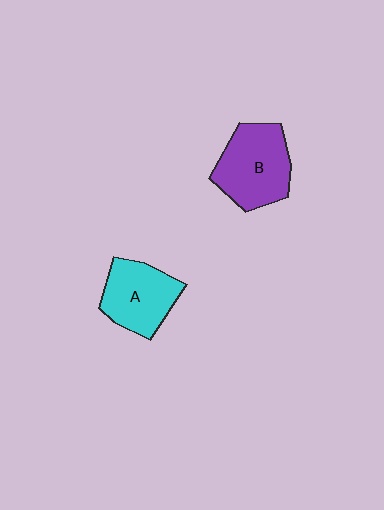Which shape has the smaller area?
Shape A (cyan).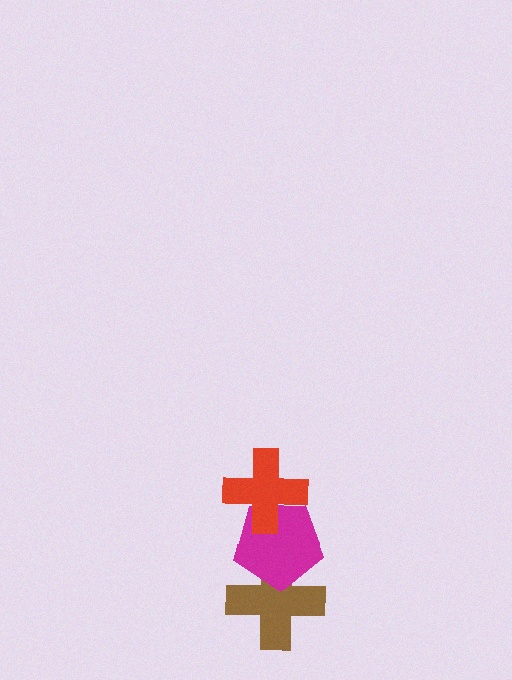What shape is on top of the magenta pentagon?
The red cross is on top of the magenta pentagon.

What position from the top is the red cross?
The red cross is 1st from the top.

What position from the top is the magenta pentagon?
The magenta pentagon is 2nd from the top.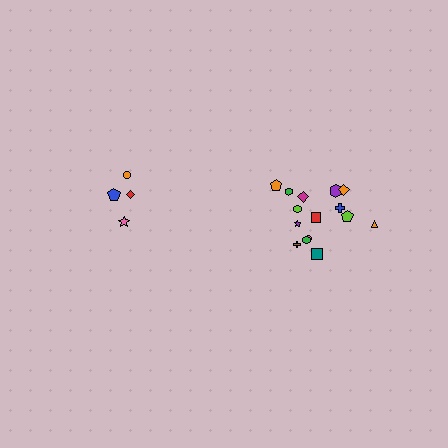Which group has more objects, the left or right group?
The right group.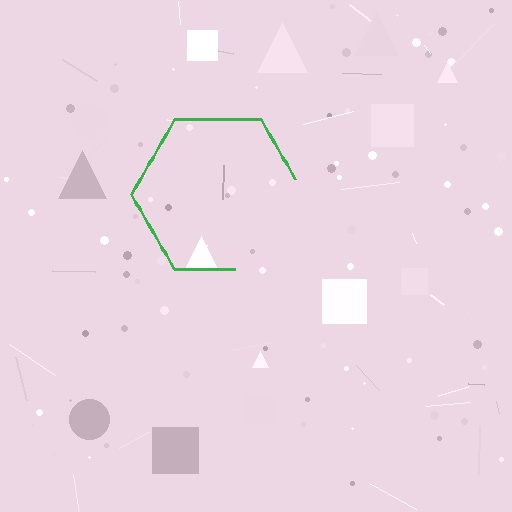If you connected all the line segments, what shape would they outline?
They would outline a hexagon.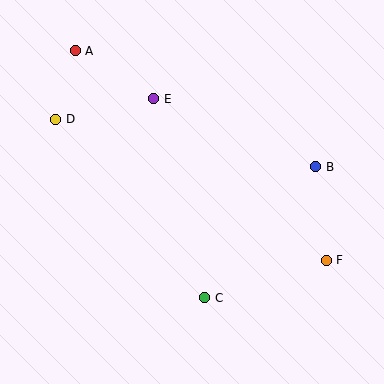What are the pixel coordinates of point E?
Point E is at (154, 99).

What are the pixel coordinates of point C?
Point C is at (205, 298).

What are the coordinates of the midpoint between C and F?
The midpoint between C and F is at (266, 279).